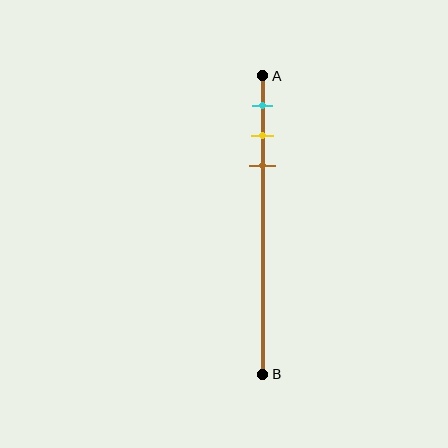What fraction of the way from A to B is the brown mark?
The brown mark is approximately 30% (0.3) of the way from A to B.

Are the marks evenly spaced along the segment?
Yes, the marks are approximately evenly spaced.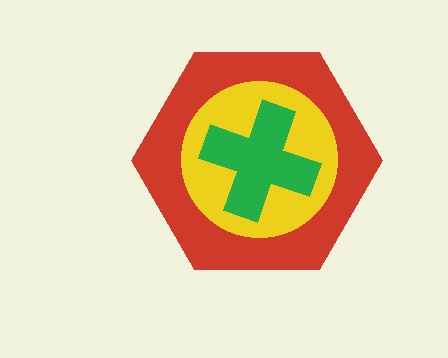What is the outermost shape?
The red hexagon.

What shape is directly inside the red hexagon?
The yellow circle.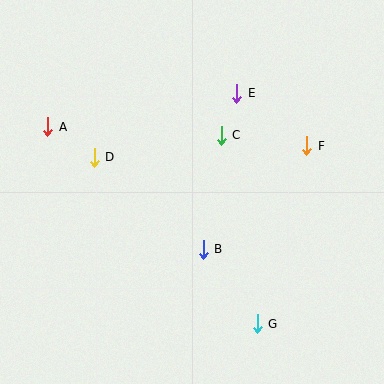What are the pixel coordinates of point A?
Point A is at (48, 127).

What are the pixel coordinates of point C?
Point C is at (221, 135).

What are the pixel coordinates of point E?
Point E is at (237, 93).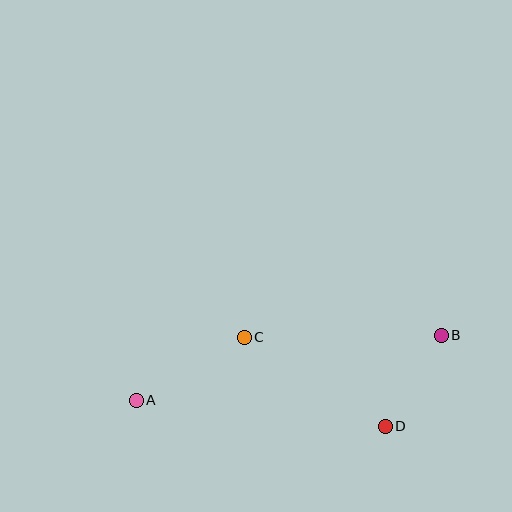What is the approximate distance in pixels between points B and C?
The distance between B and C is approximately 197 pixels.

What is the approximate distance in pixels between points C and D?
The distance between C and D is approximately 167 pixels.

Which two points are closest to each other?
Points B and D are closest to each other.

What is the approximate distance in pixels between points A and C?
The distance between A and C is approximately 125 pixels.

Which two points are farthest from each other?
Points A and B are farthest from each other.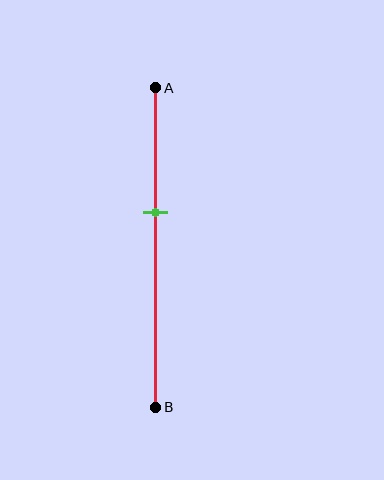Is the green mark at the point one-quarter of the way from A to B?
No, the mark is at about 40% from A, not at the 25% one-quarter point.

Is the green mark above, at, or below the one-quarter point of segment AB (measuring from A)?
The green mark is below the one-quarter point of segment AB.